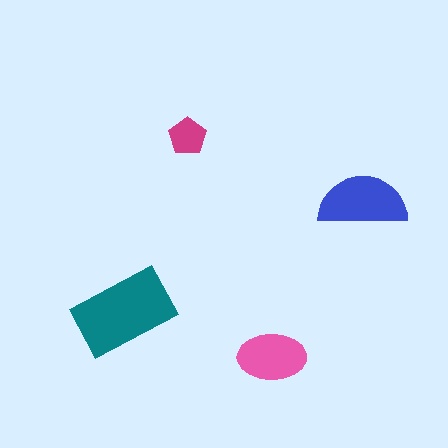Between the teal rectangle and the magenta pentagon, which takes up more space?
The teal rectangle.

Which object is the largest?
The teal rectangle.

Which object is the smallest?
The magenta pentagon.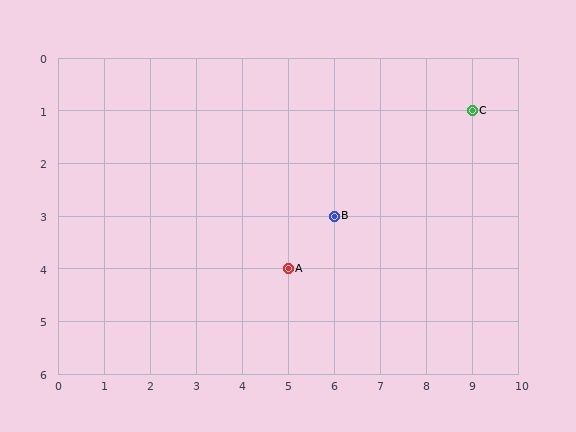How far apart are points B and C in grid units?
Points B and C are 3 columns and 2 rows apart (about 3.6 grid units diagonally).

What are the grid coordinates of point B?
Point B is at grid coordinates (6, 3).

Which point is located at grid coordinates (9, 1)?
Point C is at (9, 1).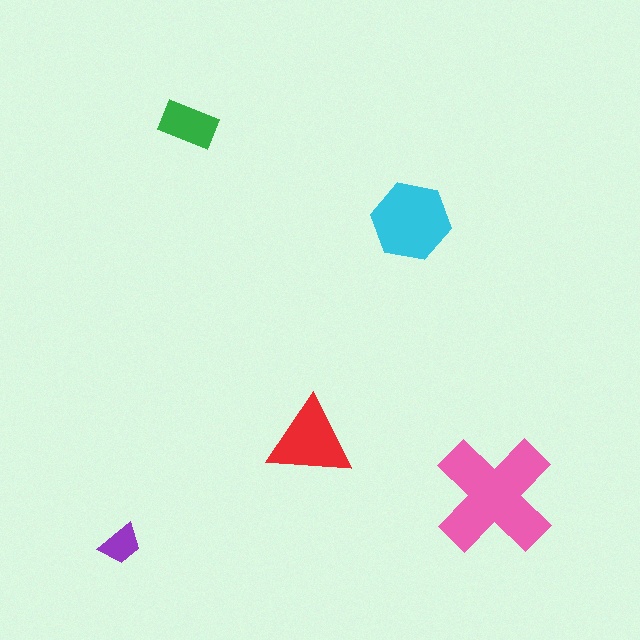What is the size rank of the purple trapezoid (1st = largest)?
5th.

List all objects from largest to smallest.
The pink cross, the cyan hexagon, the red triangle, the green rectangle, the purple trapezoid.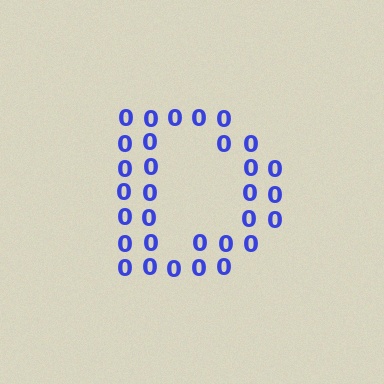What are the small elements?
The small elements are digit 0's.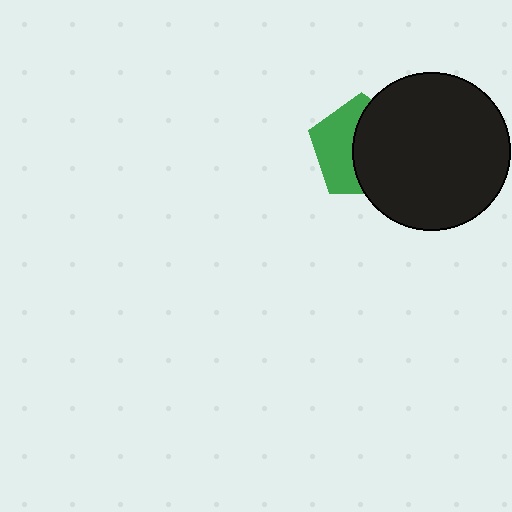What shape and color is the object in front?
The object in front is a black circle.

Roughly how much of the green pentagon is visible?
A small part of it is visible (roughly 45%).